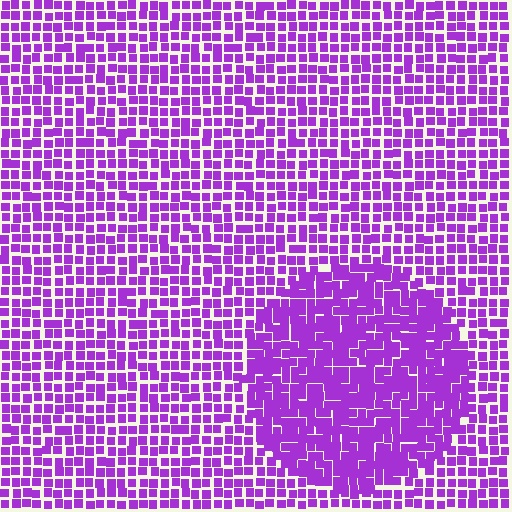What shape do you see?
I see a circle.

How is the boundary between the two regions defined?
The boundary is defined by a change in element density (approximately 1.6x ratio). All elements are the same color, size, and shape.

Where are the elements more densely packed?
The elements are more densely packed inside the circle boundary.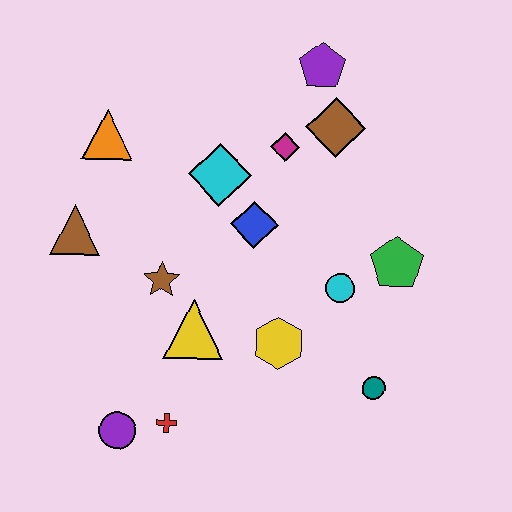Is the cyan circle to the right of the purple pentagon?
Yes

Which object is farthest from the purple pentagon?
The purple circle is farthest from the purple pentagon.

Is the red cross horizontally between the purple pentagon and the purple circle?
Yes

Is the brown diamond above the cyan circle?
Yes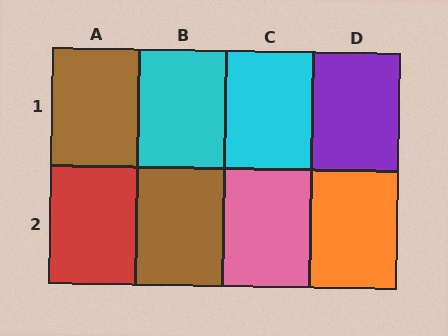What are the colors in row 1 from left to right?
Brown, cyan, cyan, purple.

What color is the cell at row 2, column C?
Pink.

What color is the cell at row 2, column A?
Red.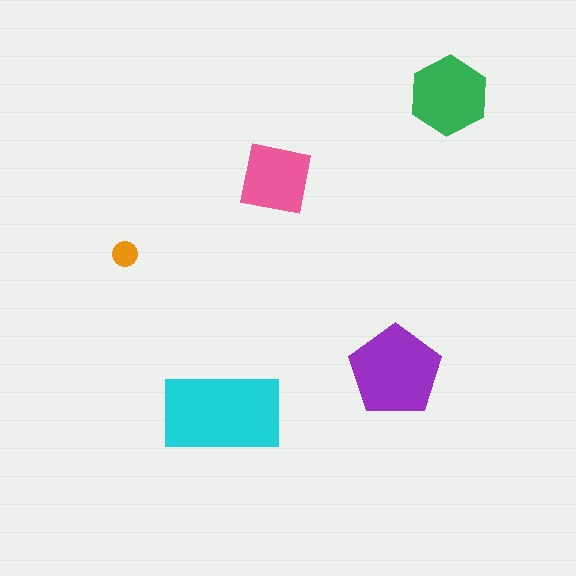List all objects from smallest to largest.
The orange circle, the pink square, the green hexagon, the purple pentagon, the cyan rectangle.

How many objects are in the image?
There are 5 objects in the image.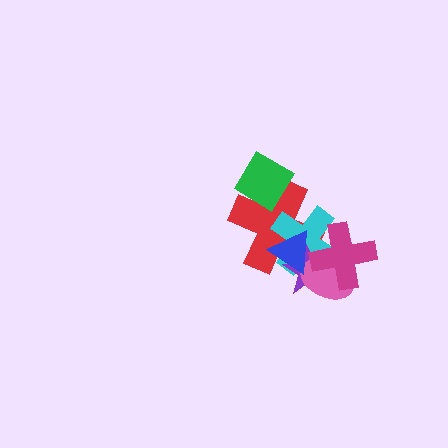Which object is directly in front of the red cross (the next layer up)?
The cyan cross is directly in front of the red cross.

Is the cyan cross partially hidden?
Yes, it is partially covered by another shape.